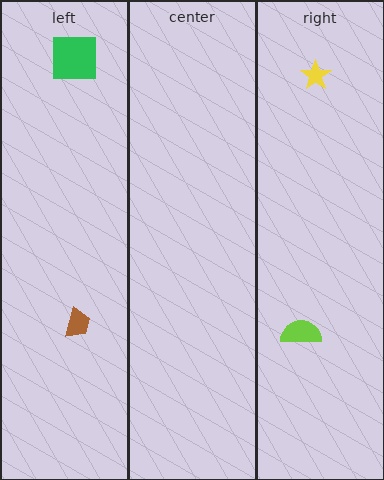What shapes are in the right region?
The yellow star, the lime semicircle.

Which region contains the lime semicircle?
The right region.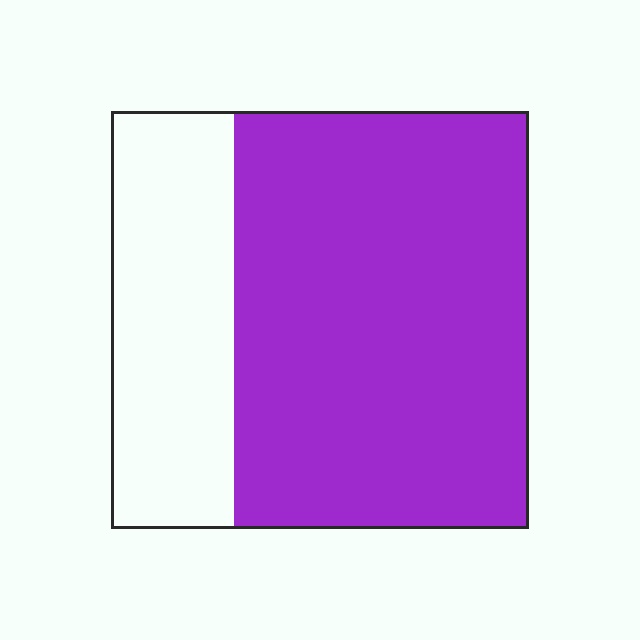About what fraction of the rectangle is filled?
About two thirds (2/3).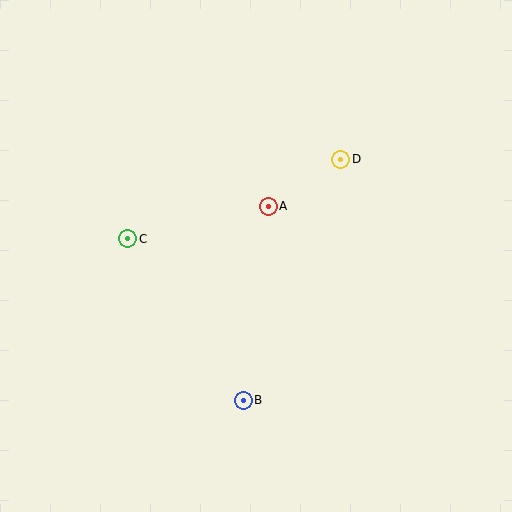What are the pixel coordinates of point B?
Point B is at (243, 400).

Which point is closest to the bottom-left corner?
Point B is closest to the bottom-left corner.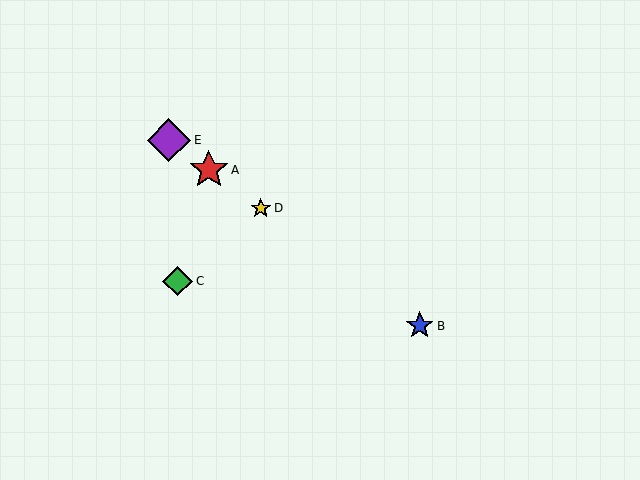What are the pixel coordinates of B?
Object B is at (420, 326).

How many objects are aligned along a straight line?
4 objects (A, B, D, E) are aligned along a straight line.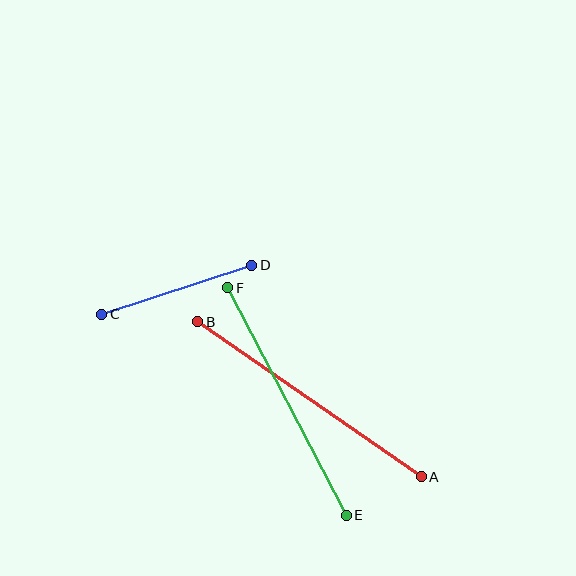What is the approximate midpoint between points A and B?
The midpoint is at approximately (309, 399) pixels.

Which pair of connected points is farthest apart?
Points A and B are farthest apart.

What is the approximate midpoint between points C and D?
The midpoint is at approximately (177, 290) pixels.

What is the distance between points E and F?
The distance is approximately 257 pixels.